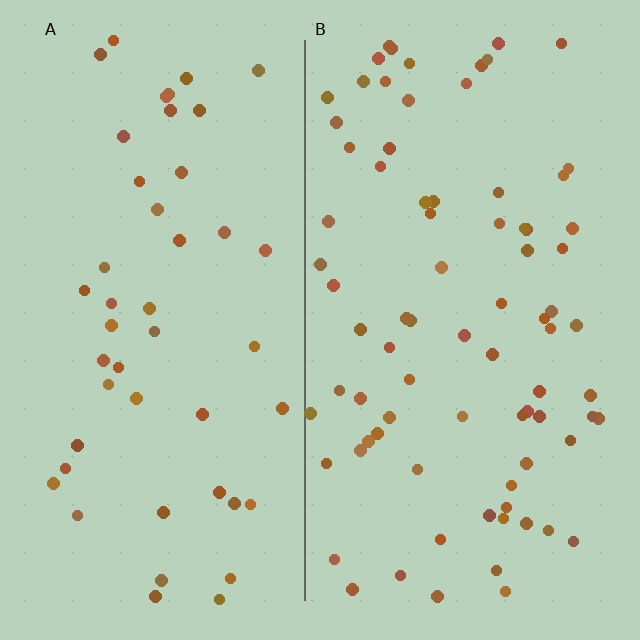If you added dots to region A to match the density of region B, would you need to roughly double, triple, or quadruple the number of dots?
Approximately double.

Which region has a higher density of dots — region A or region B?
B (the right).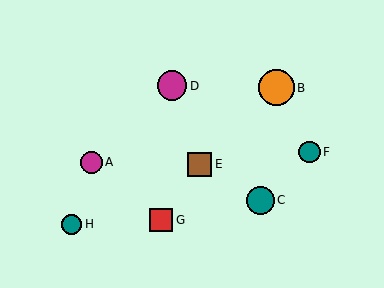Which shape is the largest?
The orange circle (labeled B) is the largest.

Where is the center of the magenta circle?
The center of the magenta circle is at (172, 86).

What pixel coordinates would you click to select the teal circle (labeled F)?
Click at (309, 152) to select the teal circle F.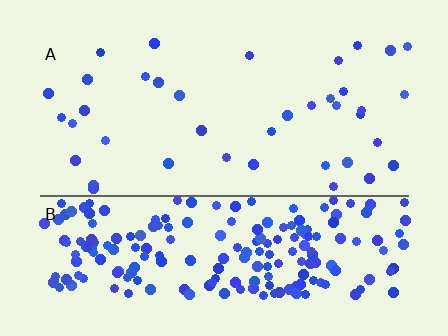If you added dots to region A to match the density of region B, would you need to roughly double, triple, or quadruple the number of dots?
Approximately quadruple.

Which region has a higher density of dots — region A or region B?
B (the bottom).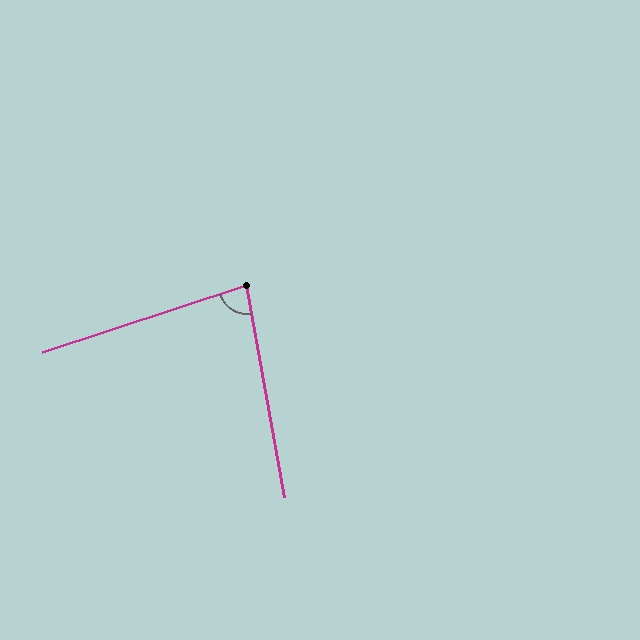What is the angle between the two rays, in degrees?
Approximately 82 degrees.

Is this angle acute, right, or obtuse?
It is acute.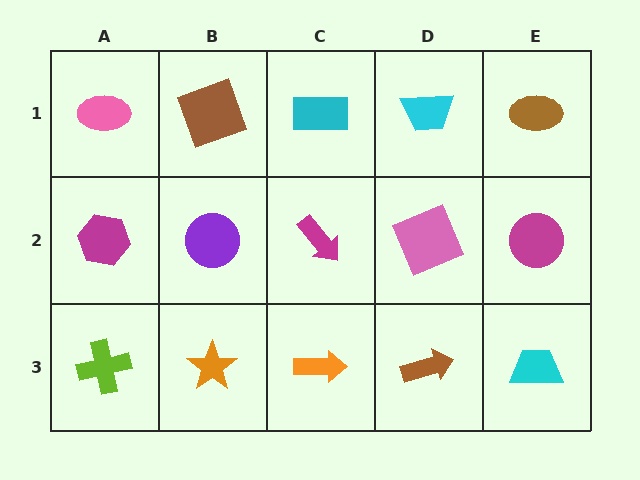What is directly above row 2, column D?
A cyan trapezoid.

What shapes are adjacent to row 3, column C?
A magenta arrow (row 2, column C), an orange star (row 3, column B), a brown arrow (row 3, column D).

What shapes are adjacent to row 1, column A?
A magenta hexagon (row 2, column A), a brown square (row 1, column B).